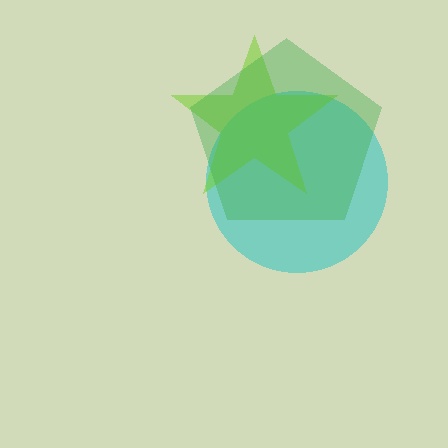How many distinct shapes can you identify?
There are 3 distinct shapes: a cyan circle, a lime star, a green pentagon.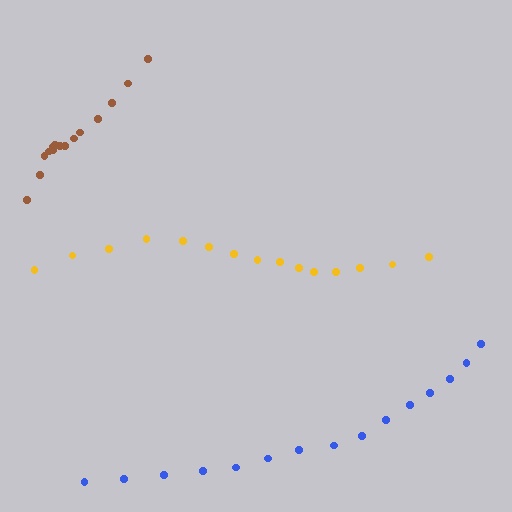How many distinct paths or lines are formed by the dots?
There are 3 distinct paths.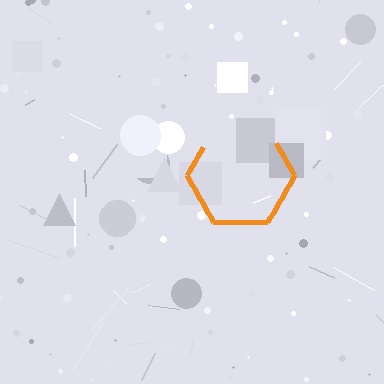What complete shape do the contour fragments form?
The contour fragments form a hexagon.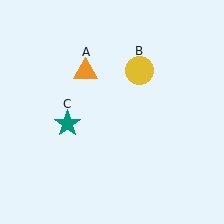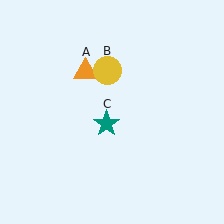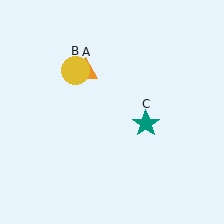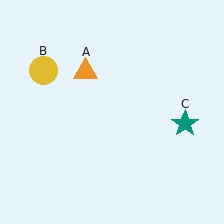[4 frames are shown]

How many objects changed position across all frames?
2 objects changed position: yellow circle (object B), teal star (object C).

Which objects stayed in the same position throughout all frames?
Orange triangle (object A) remained stationary.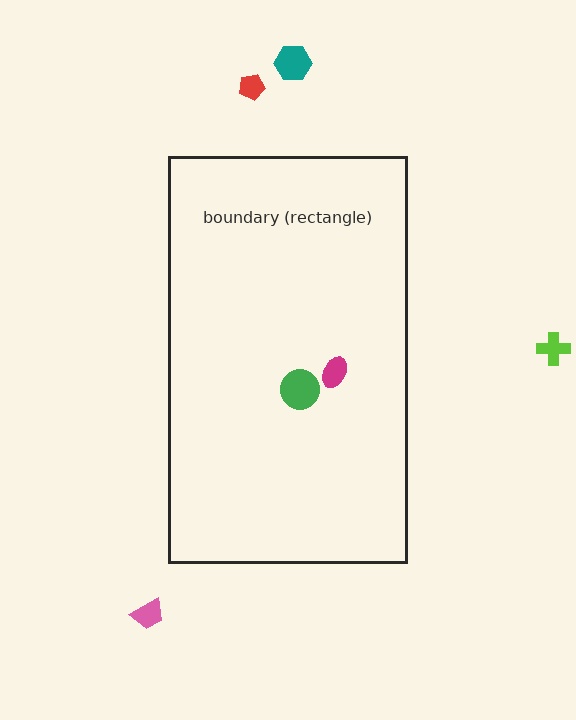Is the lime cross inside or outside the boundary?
Outside.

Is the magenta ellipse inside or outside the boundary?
Inside.